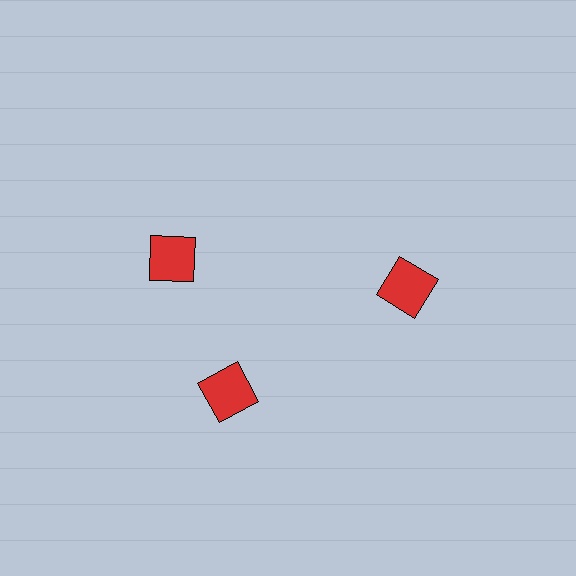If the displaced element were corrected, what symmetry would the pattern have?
It would have 3-fold rotational symmetry — the pattern would map onto itself every 120 degrees.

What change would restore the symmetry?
The symmetry would be restored by rotating it back into even spacing with its neighbors so that all 3 squares sit at equal angles and equal distance from the center.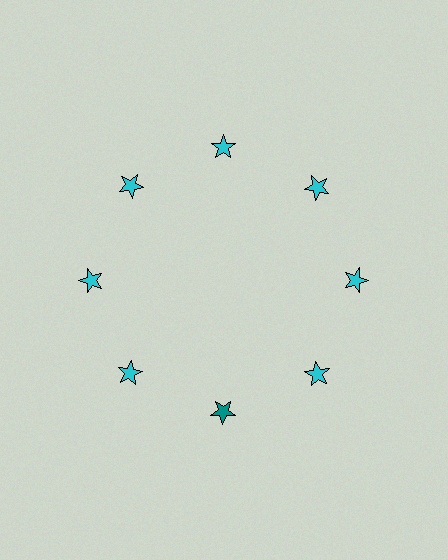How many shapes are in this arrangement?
There are 8 shapes arranged in a ring pattern.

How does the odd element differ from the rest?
It has a different color: teal instead of cyan.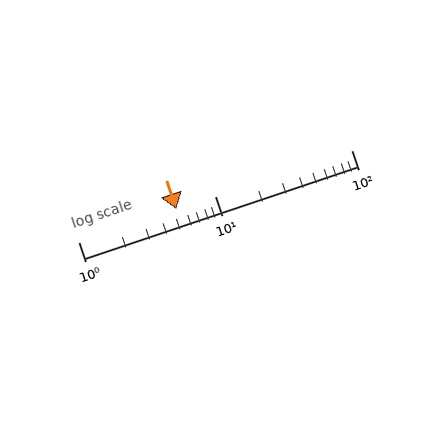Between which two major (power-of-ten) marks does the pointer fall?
The pointer is between 1 and 10.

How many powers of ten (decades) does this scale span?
The scale spans 2 decades, from 1 to 100.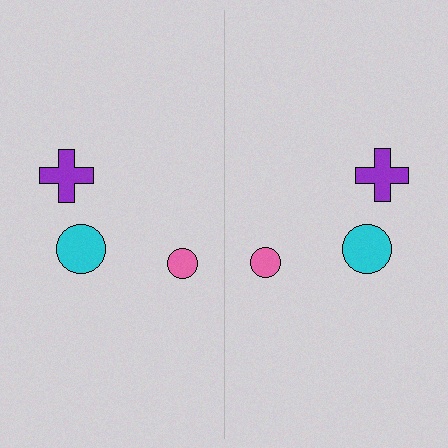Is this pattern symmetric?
Yes, this pattern has bilateral (reflection) symmetry.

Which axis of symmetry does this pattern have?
The pattern has a vertical axis of symmetry running through the center of the image.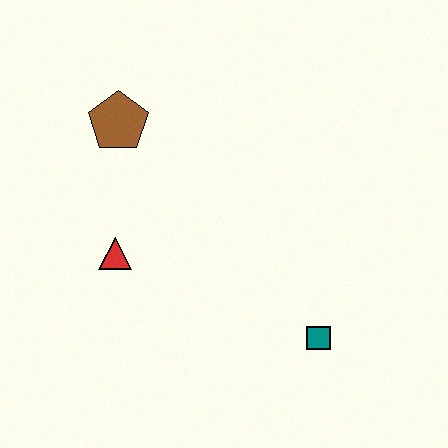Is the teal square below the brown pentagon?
Yes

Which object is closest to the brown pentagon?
The red triangle is closest to the brown pentagon.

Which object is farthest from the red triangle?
The teal square is farthest from the red triangle.